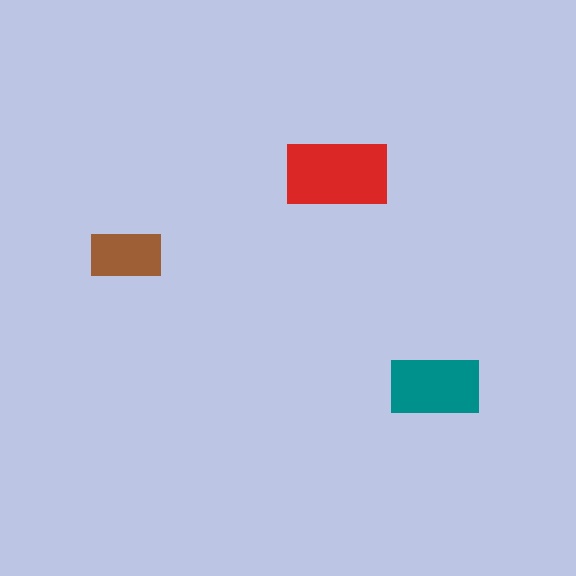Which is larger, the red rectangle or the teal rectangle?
The red one.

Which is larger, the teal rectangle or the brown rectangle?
The teal one.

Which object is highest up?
The red rectangle is topmost.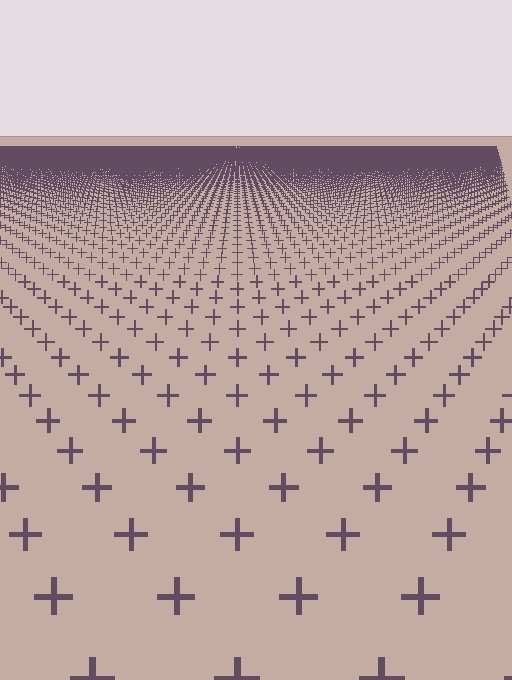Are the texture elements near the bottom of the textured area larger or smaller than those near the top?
Larger. Near the bottom, elements are closer to the viewer and appear at a bigger on-screen size.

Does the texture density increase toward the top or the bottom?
Density increases toward the top.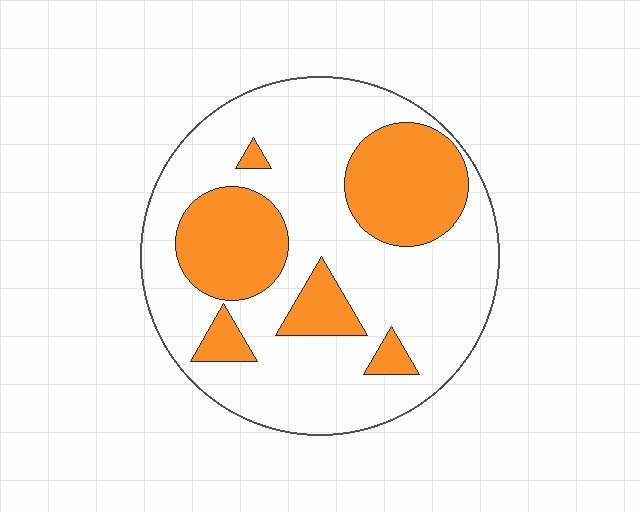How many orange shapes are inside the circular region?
6.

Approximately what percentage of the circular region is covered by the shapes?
Approximately 30%.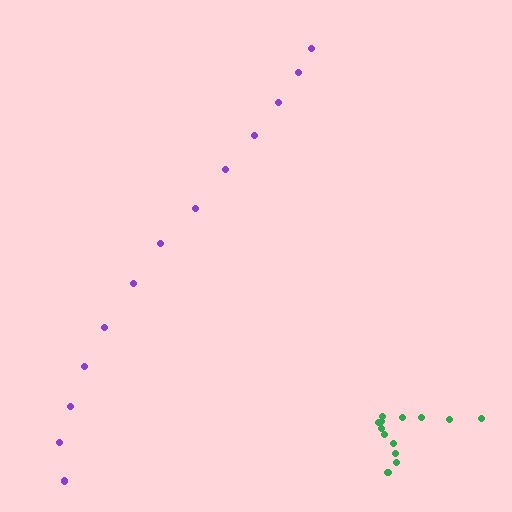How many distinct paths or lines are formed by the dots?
There are 2 distinct paths.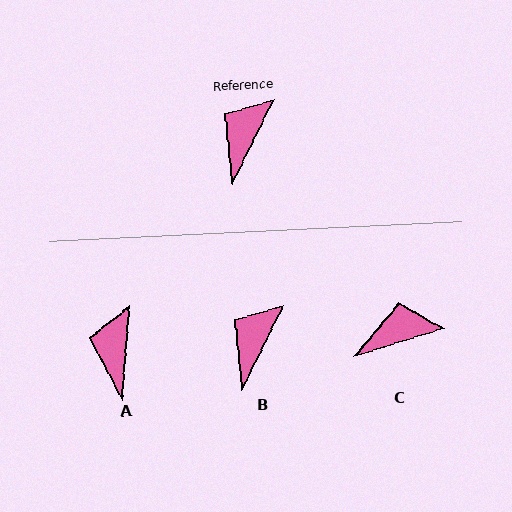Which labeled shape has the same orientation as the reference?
B.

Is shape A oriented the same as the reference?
No, it is off by about 22 degrees.